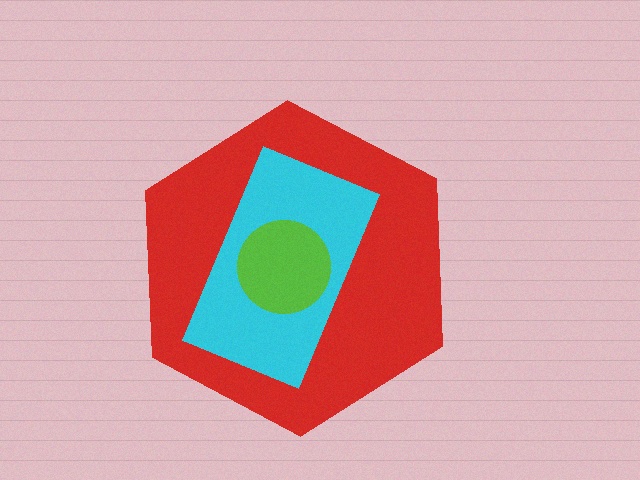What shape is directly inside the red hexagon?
The cyan rectangle.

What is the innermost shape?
The lime circle.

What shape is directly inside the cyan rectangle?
The lime circle.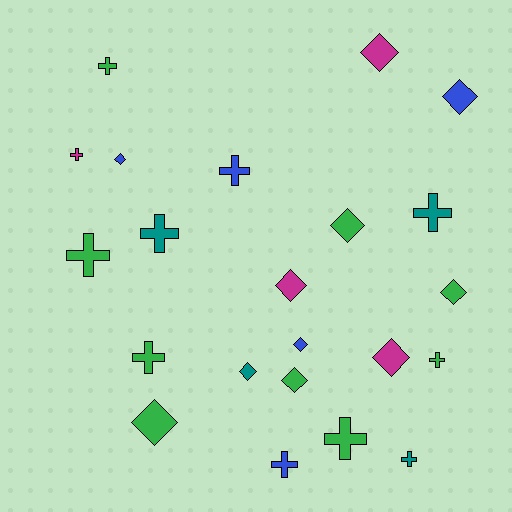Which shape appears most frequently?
Cross, with 11 objects.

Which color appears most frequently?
Green, with 9 objects.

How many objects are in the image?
There are 22 objects.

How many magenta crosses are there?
There is 1 magenta cross.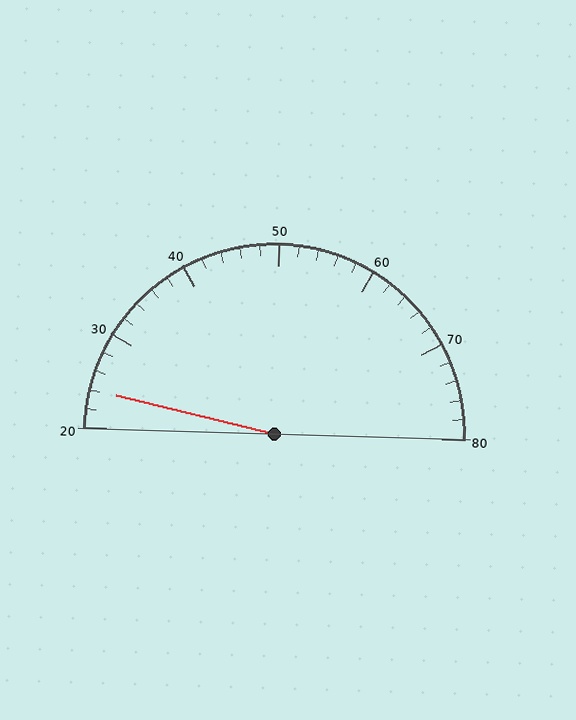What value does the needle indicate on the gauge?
The needle indicates approximately 24.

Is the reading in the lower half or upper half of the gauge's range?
The reading is in the lower half of the range (20 to 80).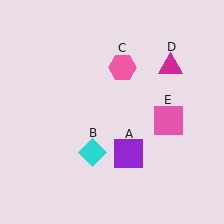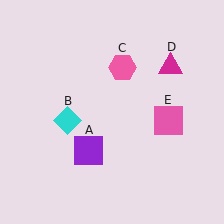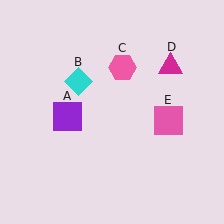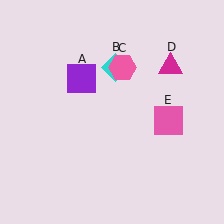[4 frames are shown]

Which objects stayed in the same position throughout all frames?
Pink hexagon (object C) and magenta triangle (object D) and pink square (object E) remained stationary.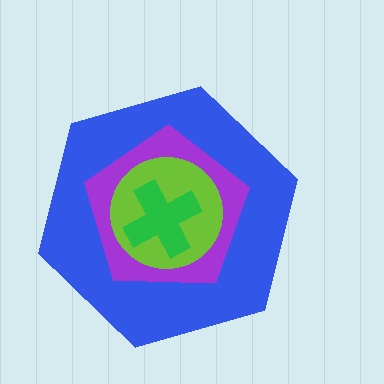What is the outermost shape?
The blue hexagon.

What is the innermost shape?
The green cross.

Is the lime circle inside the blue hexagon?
Yes.